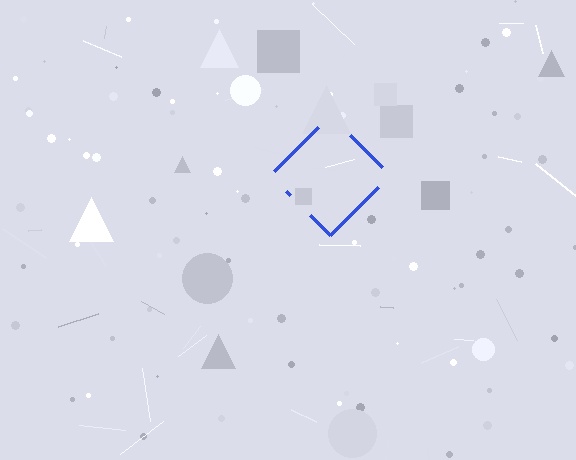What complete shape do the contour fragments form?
The contour fragments form a diamond.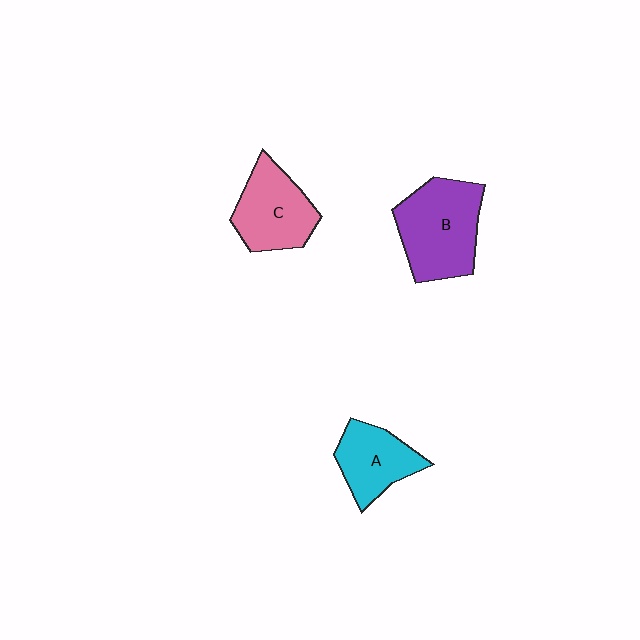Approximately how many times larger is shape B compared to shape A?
Approximately 1.5 times.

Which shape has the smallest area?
Shape A (cyan).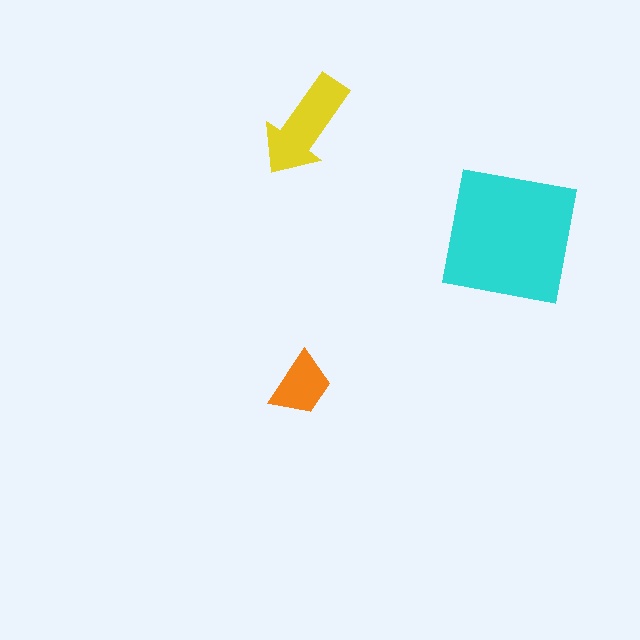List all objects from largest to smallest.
The cyan square, the yellow arrow, the orange trapezoid.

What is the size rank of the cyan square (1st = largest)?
1st.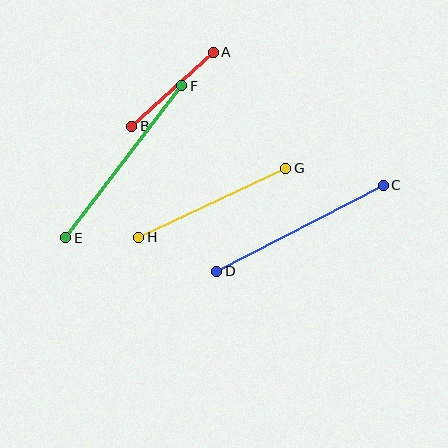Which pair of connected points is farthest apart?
Points E and F are farthest apart.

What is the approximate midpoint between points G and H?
The midpoint is at approximately (212, 203) pixels.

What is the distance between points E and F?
The distance is approximately 191 pixels.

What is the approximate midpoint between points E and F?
The midpoint is at approximately (124, 162) pixels.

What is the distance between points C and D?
The distance is approximately 187 pixels.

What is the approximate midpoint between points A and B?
The midpoint is at approximately (173, 89) pixels.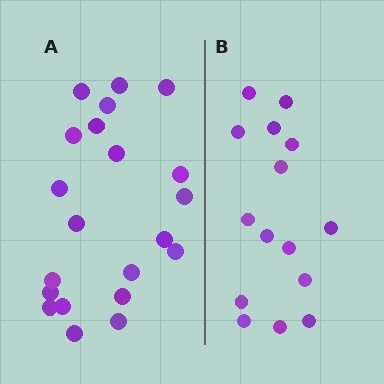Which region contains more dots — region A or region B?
Region A (the left region) has more dots.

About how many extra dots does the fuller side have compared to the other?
Region A has about 6 more dots than region B.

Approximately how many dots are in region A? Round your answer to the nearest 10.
About 20 dots. (The exact count is 21, which rounds to 20.)